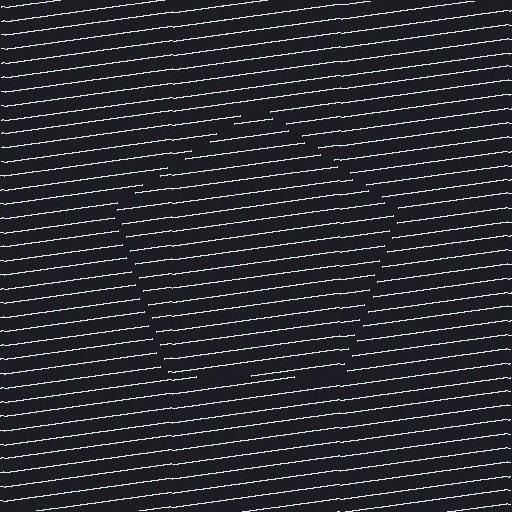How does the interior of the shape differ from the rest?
The interior of the shape contains the same grating, shifted by half a period — the contour is defined by the phase discontinuity where line-ends from the inner and outer gratings abut.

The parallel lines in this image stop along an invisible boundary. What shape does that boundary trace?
An illusory pentagon. The interior of the shape contains the same grating, shifted by half a period — the contour is defined by the phase discontinuity where line-ends from the inner and outer gratings abut.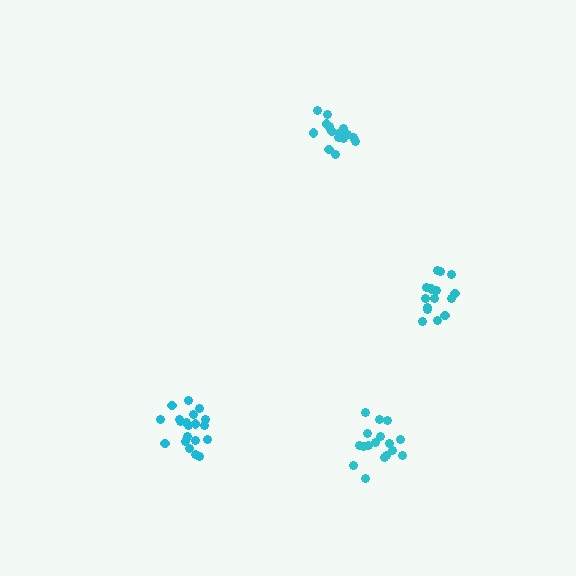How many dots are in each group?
Group 1: 15 dots, Group 2: 17 dots, Group 3: 16 dots, Group 4: 20 dots (68 total).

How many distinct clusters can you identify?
There are 4 distinct clusters.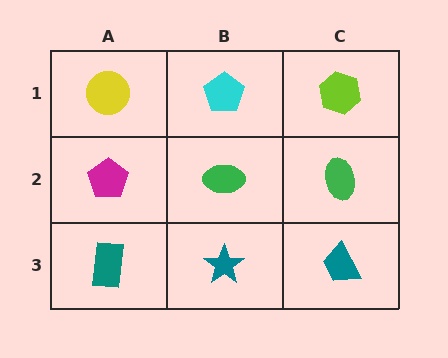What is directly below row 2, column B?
A teal star.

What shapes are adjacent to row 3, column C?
A green ellipse (row 2, column C), a teal star (row 3, column B).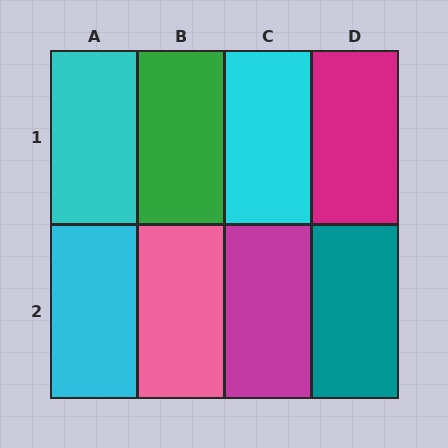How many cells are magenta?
2 cells are magenta.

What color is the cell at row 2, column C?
Magenta.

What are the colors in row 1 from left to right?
Cyan, green, cyan, magenta.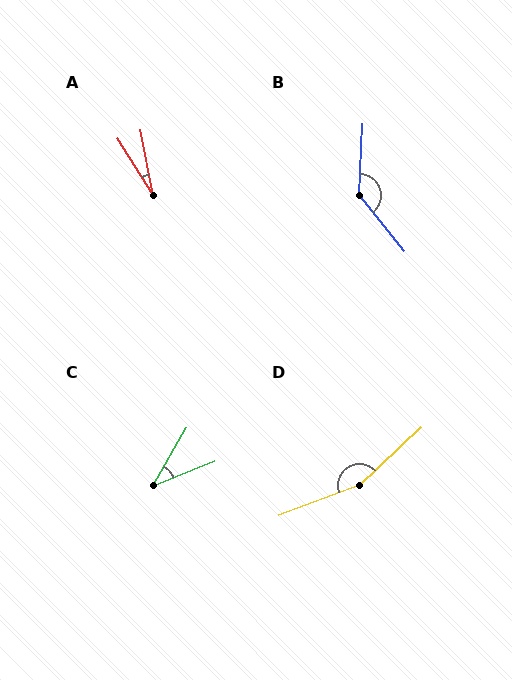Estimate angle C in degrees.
Approximately 38 degrees.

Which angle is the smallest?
A, at approximately 21 degrees.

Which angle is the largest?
D, at approximately 157 degrees.